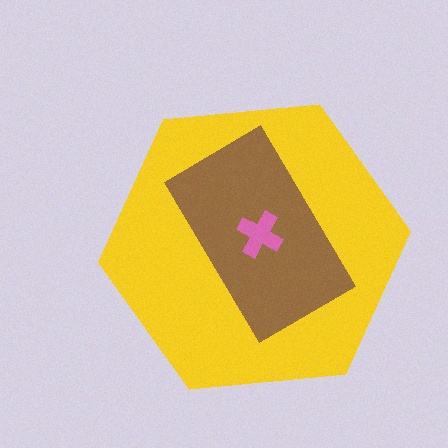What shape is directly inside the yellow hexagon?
The brown rectangle.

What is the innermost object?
The pink cross.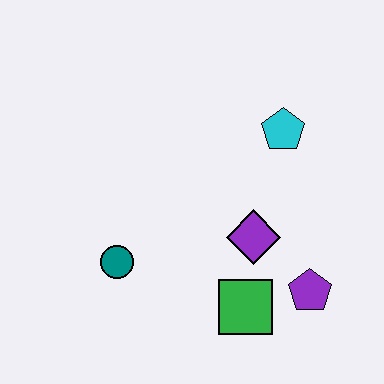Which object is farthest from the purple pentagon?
The teal circle is farthest from the purple pentagon.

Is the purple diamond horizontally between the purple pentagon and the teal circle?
Yes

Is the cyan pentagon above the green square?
Yes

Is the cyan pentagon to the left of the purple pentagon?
Yes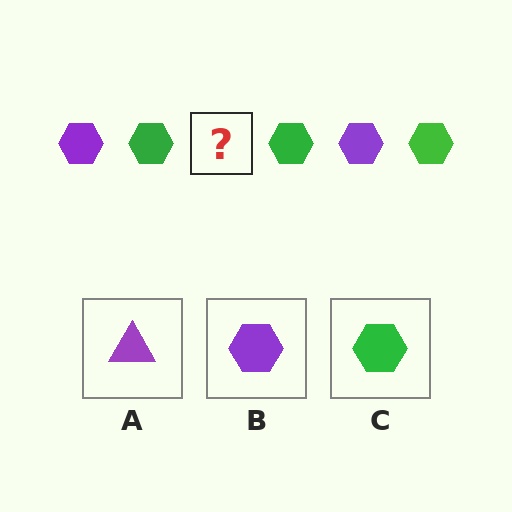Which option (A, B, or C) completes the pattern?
B.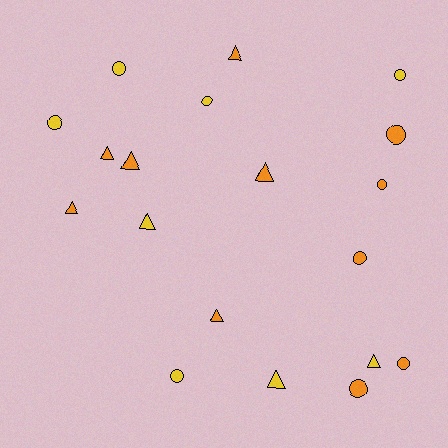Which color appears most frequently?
Orange, with 11 objects.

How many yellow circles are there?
There are 5 yellow circles.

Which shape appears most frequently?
Circle, with 10 objects.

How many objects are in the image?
There are 19 objects.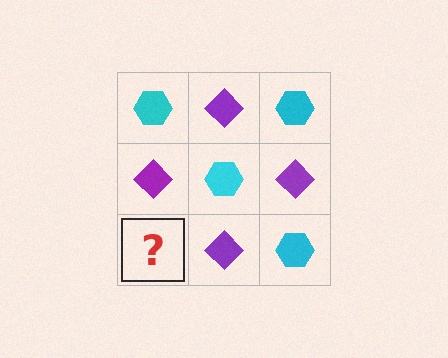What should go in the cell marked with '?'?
The missing cell should contain a cyan hexagon.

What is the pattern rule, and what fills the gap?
The rule is that it alternates cyan hexagon and purple diamond in a checkerboard pattern. The gap should be filled with a cyan hexagon.